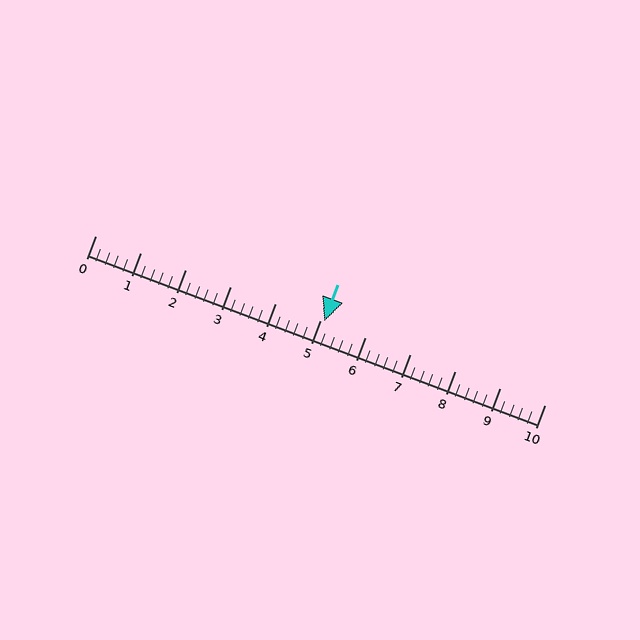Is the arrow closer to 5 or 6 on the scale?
The arrow is closer to 5.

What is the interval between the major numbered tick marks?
The major tick marks are spaced 1 units apart.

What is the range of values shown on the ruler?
The ruler shows values from 0 to 10.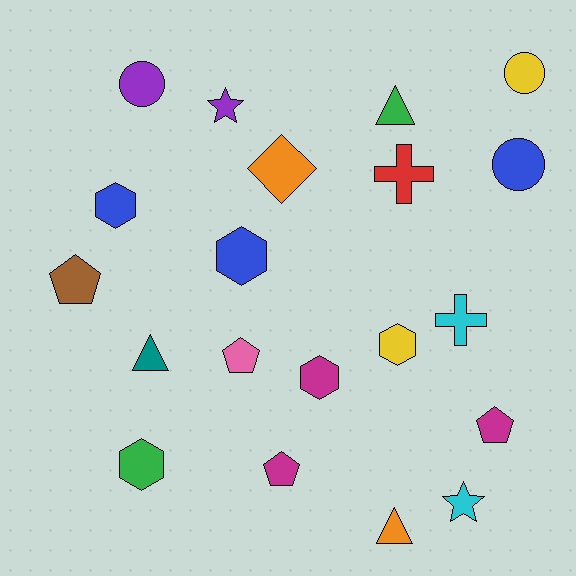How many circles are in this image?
There are 3 circles.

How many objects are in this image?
There are 20 objects.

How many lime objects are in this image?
There are no lime objects.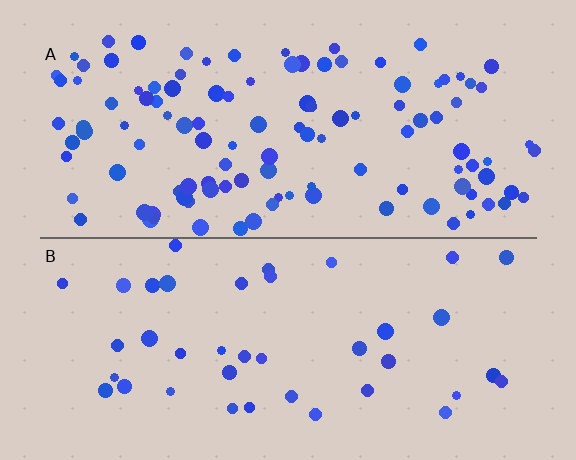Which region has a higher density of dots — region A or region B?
A (the top).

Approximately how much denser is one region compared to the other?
Approximately 2.8× — region A over region B.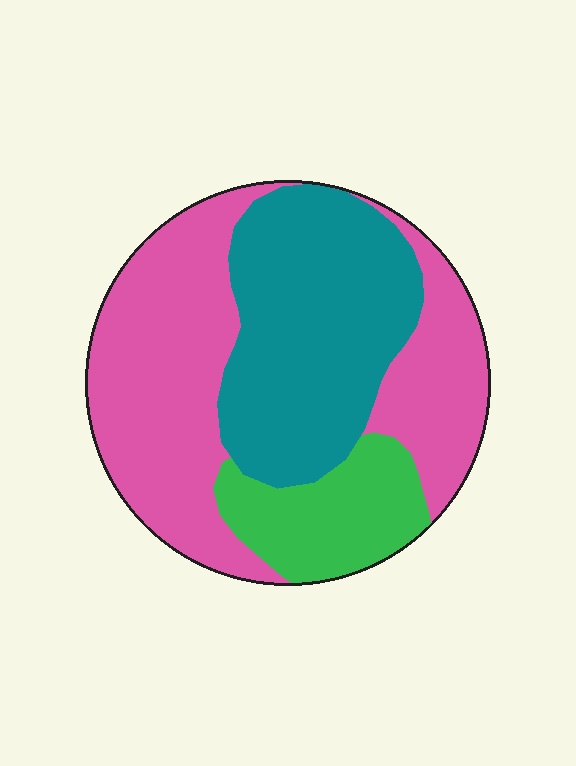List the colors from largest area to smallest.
From largest to smallest: pink, teal, green.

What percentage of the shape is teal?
Teal takes up about three eighths (3/8) of the shape.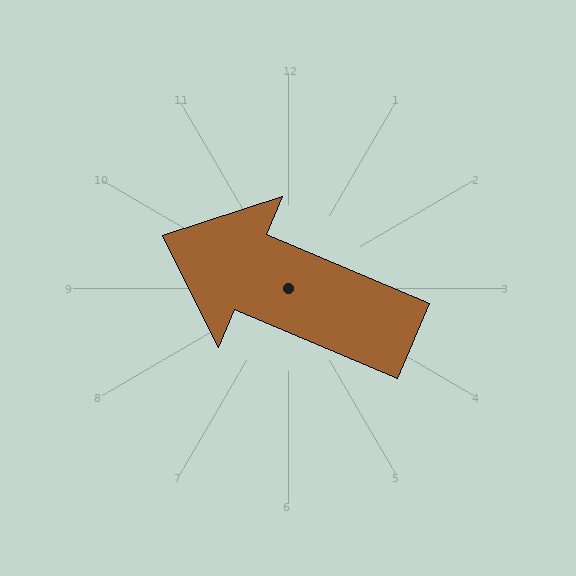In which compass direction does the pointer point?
Northwest.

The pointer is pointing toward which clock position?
Roughly 10 o'clock.